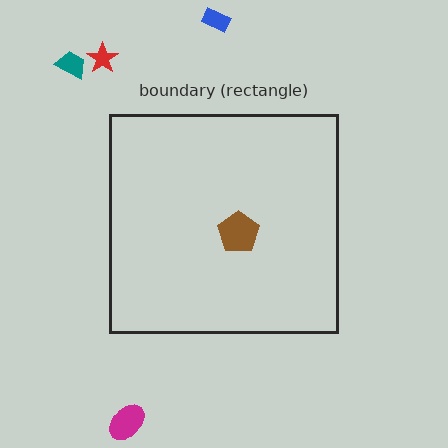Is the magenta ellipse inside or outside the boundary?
Outside.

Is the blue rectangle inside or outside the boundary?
Outside.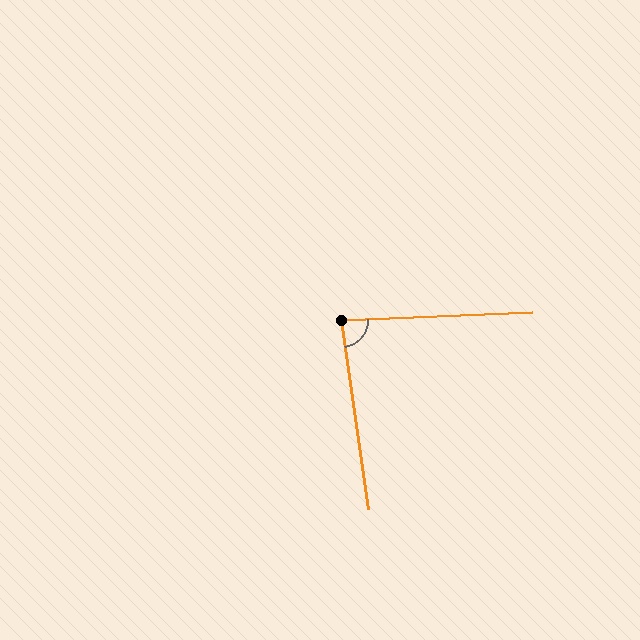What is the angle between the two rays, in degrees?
Approximately 84 degrees.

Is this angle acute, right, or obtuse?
It is acute.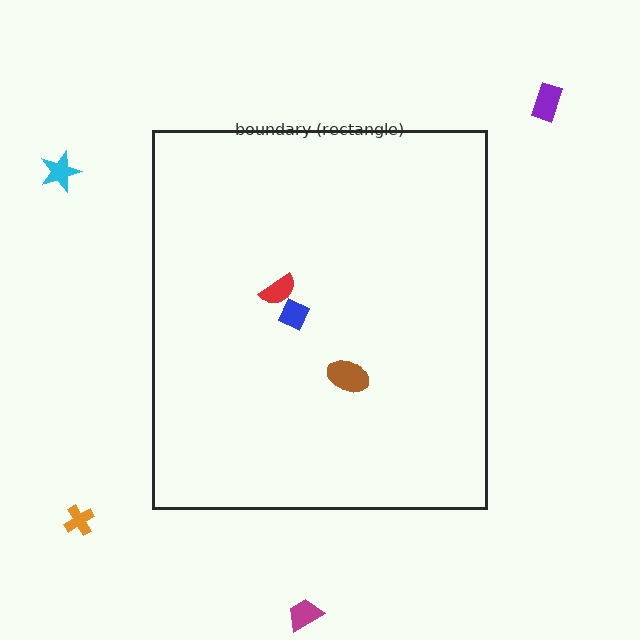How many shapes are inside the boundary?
3 inside, 4 outside.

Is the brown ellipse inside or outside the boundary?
Inside.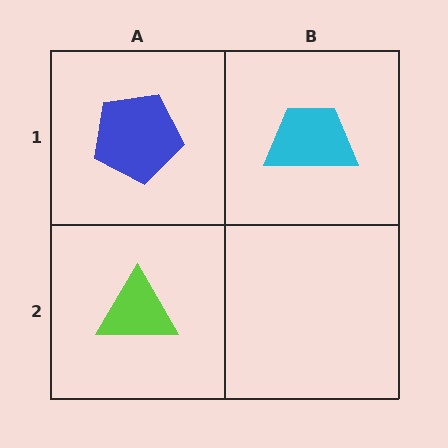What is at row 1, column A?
A blue pentagon.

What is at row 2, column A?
A lime triangle.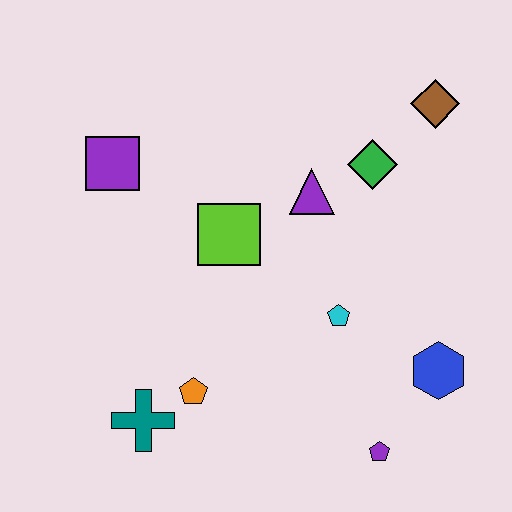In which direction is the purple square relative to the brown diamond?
The purple square is to the left of the brown diamond.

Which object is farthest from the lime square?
The purple pentagon is farthest from the lime square.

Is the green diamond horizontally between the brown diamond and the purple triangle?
Yes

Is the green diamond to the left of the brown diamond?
Yes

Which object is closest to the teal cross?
The orange pentagon is closest to the teal cross.